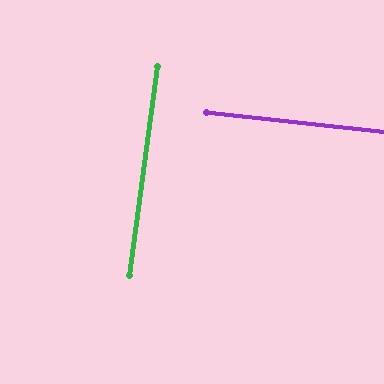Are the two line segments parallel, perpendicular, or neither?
Perpendicular — they meet at approximately 88°.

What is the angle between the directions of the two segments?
Approximately 88 degrees.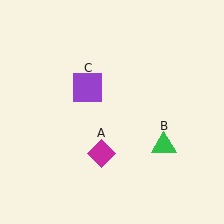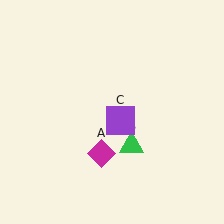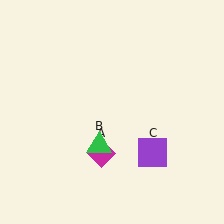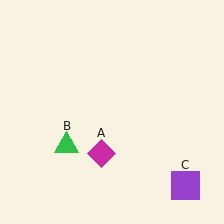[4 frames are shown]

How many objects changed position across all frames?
2 objects changed position: green triangle (object B), purple square (object C).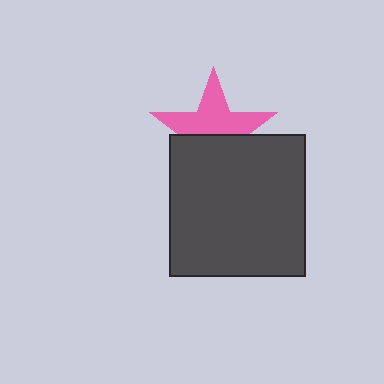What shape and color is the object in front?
The object in front is a dark gray rectangle.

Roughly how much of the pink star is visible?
About half of it is visible (roughly 54%).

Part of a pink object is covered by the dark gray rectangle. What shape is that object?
It is a star.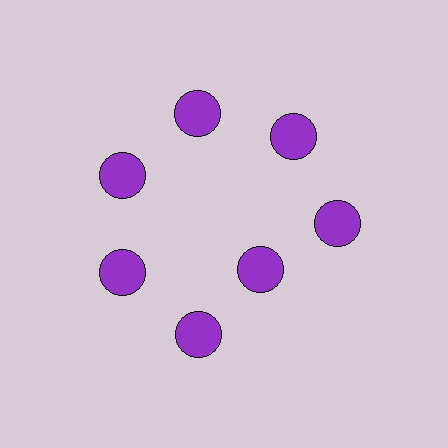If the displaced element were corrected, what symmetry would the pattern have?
It would have 7-fold rotational symmetry — the pattern would map onto itself every 51 degrees.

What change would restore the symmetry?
The symmetry would be restored by moving it outward, back onto the ring so that all 7 circles sit at equal angles and equal distance from the center.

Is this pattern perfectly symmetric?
No. The 7 purple circles are arranged in a ring, but one element near the 5 o'clock position is pulled inward toward the center, breaking the 7-fold rotational symmetry.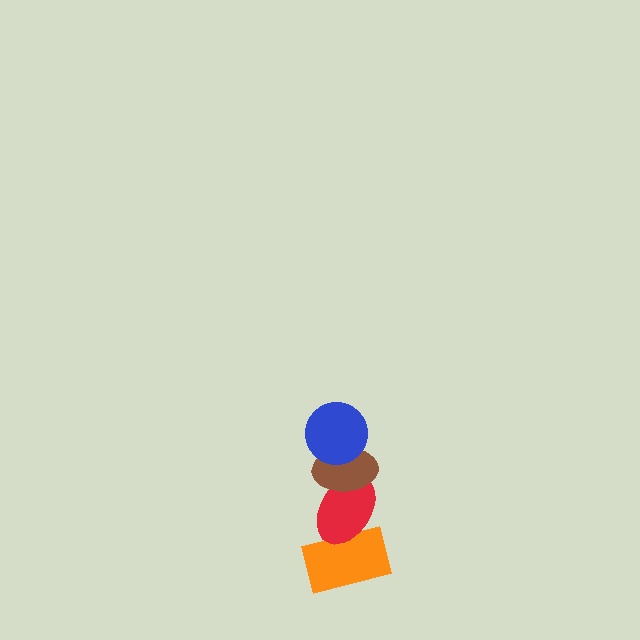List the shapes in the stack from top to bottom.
From top to bottom: the blue circle, the brown ellipse, the red ellipse, the orange rectangle.